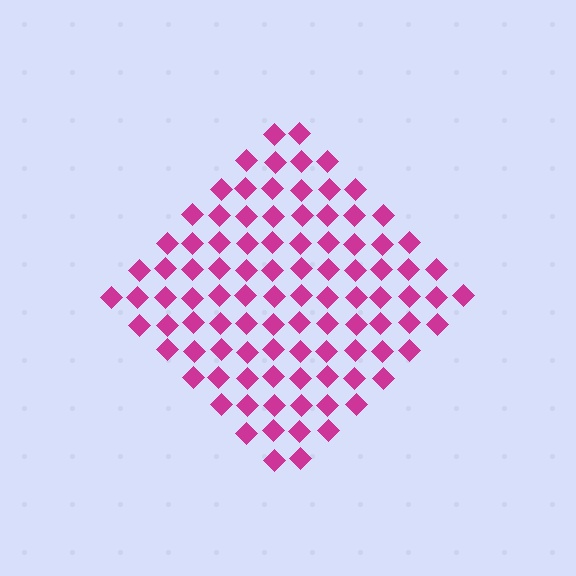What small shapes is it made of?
It is made of small diamonds.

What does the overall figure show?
The overall figure shows a diamond.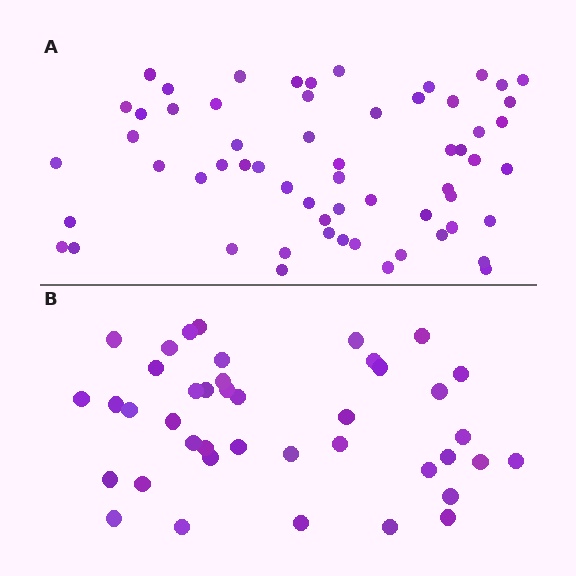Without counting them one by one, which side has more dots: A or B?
Region A (the top region) has more dots.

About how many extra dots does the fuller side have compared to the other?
Region A has approximately 20 more dots than region B.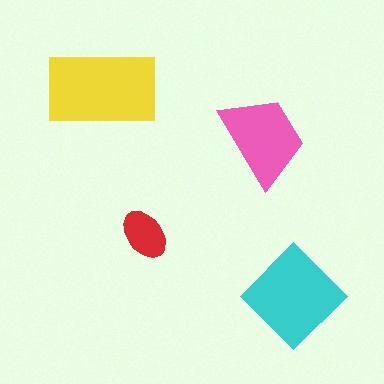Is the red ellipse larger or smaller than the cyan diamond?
Smaller.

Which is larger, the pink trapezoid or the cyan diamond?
The cyan diamond.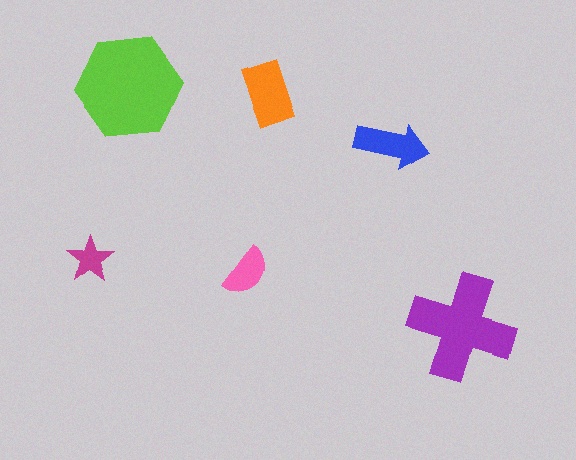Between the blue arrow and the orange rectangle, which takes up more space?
The orange rectangle.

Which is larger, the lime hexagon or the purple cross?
The lime hexagon.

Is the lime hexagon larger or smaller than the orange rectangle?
Larger.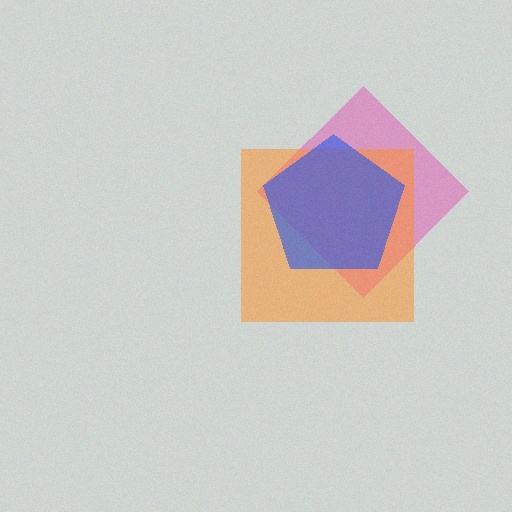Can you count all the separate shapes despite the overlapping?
Yes, there are 3 separate shapes.